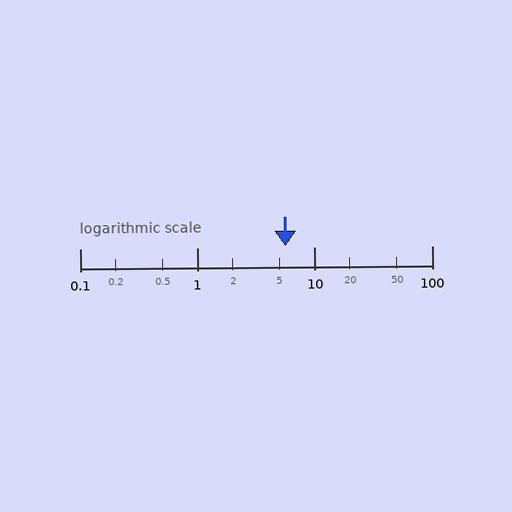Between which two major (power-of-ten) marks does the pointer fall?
The pointer is between 1 and 10.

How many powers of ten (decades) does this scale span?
The scale spans 3 decades, from 0.1 to 100.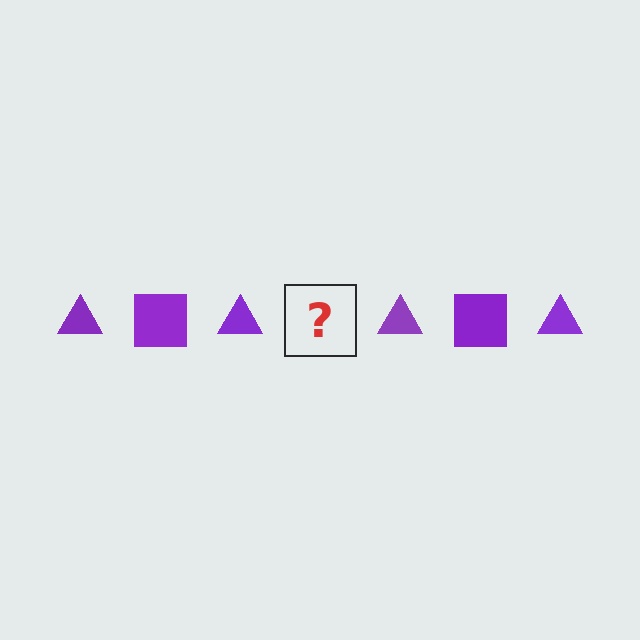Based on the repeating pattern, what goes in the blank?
The blank should be a purple square.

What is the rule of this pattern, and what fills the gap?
The rule is that the pattern cycles through triangle, square shapes in purple. The gap should be filled with a purple square.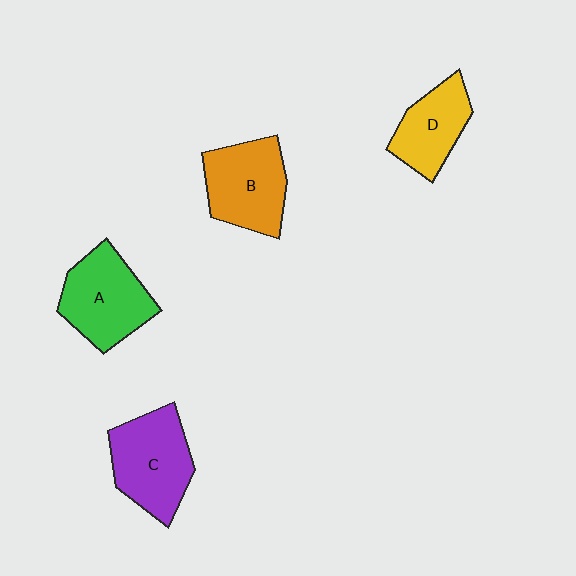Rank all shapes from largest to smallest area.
From largest to smallest: C (purple), A (green), B (orange), D (yellow).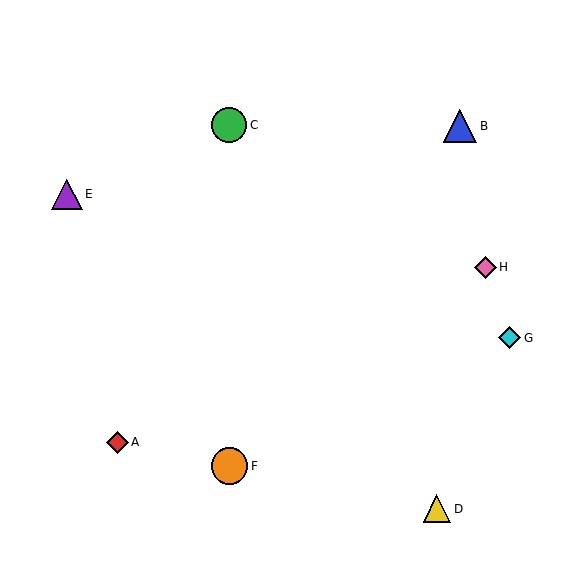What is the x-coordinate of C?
Object C is at x≈229.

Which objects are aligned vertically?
Objects C, F are aligned vertically.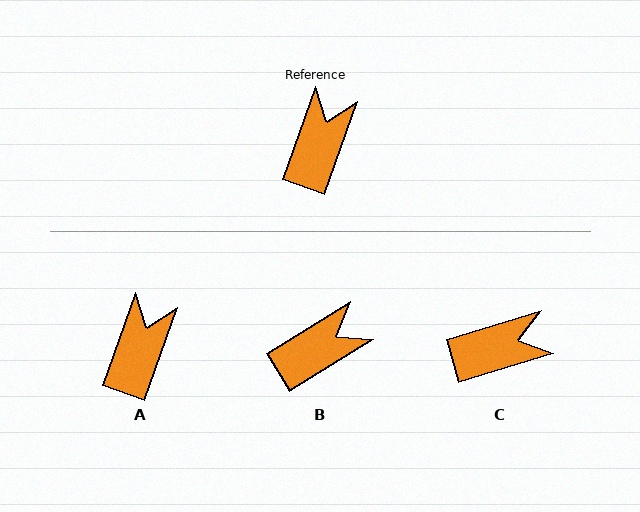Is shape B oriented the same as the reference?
No, it is off by about 38 degrees.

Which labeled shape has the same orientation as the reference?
A.